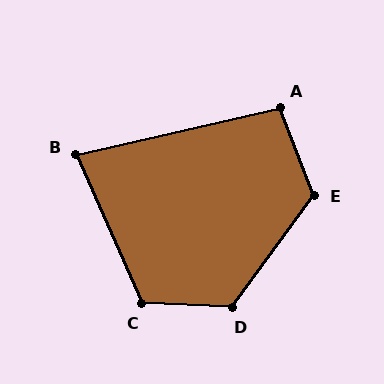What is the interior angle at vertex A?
Approximately 98 degrees (obtuse).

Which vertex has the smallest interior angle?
B, at approximately 79 degrees.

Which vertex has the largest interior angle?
D, at approximately 124 degrees.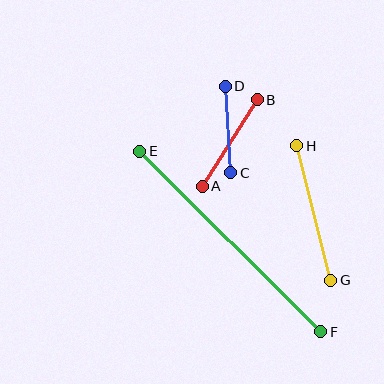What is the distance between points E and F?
The distance is approximately 256 pixels.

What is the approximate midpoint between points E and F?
The midpoint is at approximately (230, 242) pixels.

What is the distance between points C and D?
The distance is approximately 87 pixels.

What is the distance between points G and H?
The distance is approximately 139 pixels.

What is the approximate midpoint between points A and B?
The midpoint is at approximately (230, 143) pixels.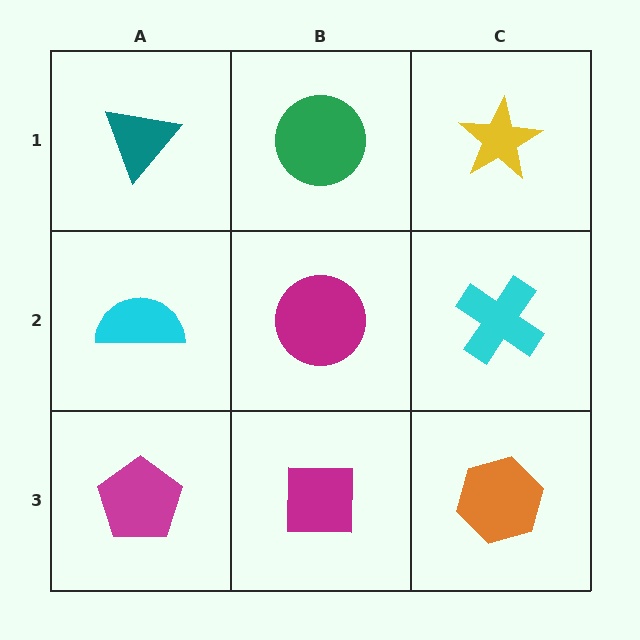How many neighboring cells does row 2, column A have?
3.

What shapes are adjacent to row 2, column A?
A teal triangle (row 1, column A), a magenta pentagon (row 3, column A), a magenta circle (row 2, column B).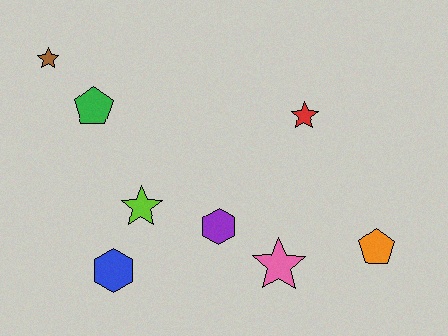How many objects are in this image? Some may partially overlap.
There are 8 objects.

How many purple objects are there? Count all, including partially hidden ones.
There is 1 purple object.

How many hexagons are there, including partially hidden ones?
There are 2 hexagons.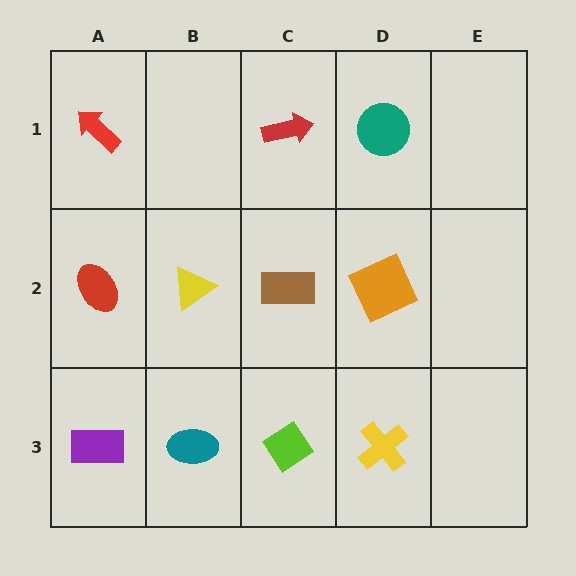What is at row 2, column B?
A yellow triangle.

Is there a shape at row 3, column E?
No, that cell is empty.